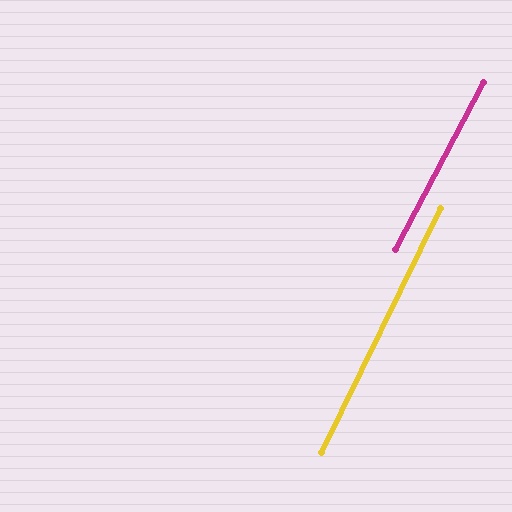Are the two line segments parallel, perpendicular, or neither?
Parallel — their directions differ by only 2.0°.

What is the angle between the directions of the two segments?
Approximately 2 degrees.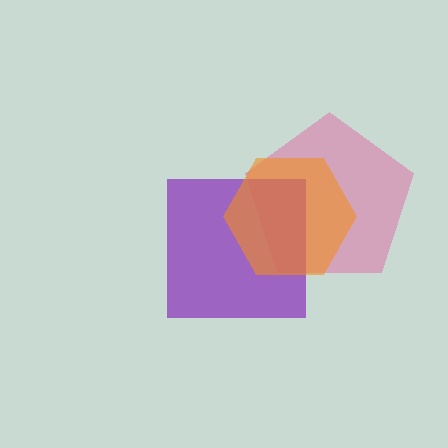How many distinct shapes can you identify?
There are 3 distinct shapes: a pink pentagon, a purple square, an orange hexagon.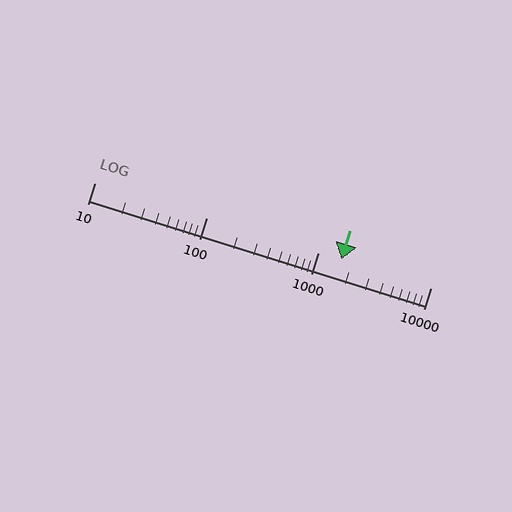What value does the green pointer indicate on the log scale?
The pointer indicates approximately 1600.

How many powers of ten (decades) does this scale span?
The scale spans 3 decades, from 10 to 10000.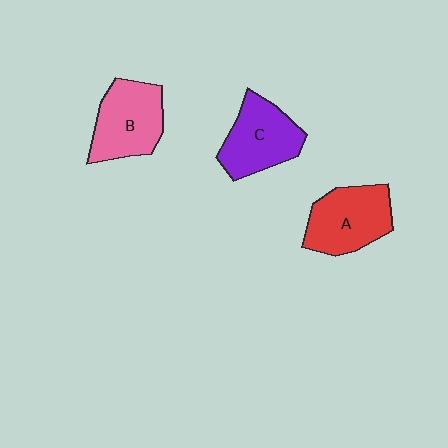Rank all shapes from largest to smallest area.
From largest to smallest: A (red), B (pink), C (purple).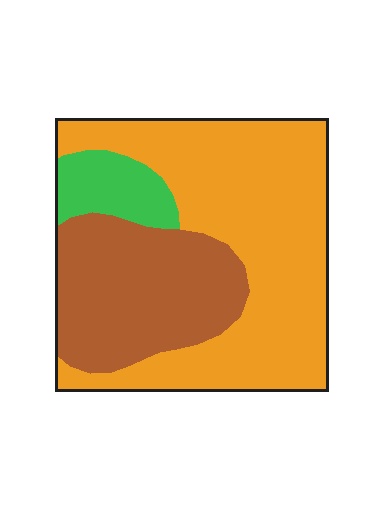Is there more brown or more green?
Brown.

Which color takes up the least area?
Green, at roughly 10%.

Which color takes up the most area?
Orange, at roughly 60%.